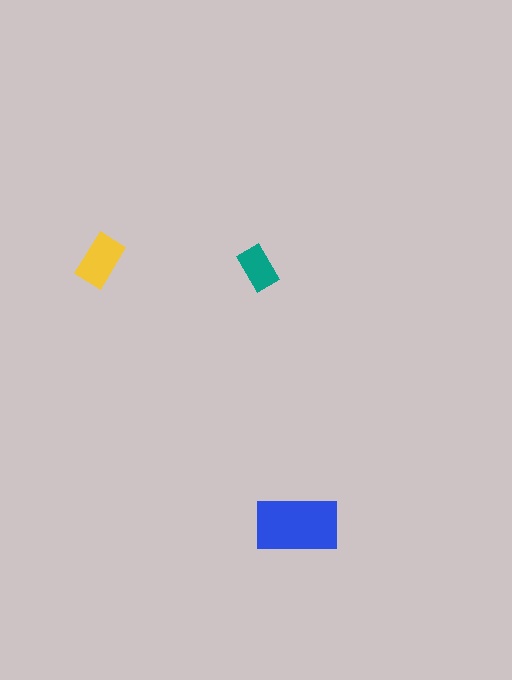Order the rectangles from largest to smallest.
the blue one, the yellow one, the teal one.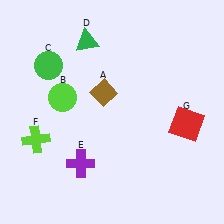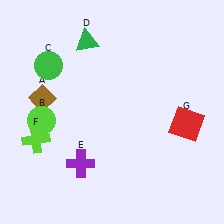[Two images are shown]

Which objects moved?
The objects that moved are: the brown diamond (A), the lime circle (B).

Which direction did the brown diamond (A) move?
The brown diamond (A) moved left.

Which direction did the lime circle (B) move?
The lime circle (B) moved down.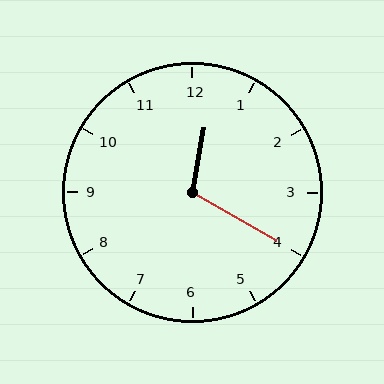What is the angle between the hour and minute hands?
Approximately 110 degrees.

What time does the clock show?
12:20.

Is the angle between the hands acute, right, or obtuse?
It is obtuse.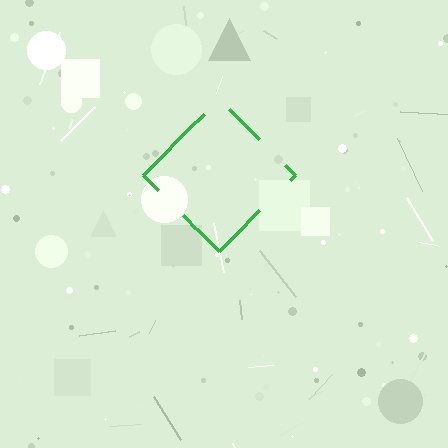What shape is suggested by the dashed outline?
The dashed outline suggests a diamond.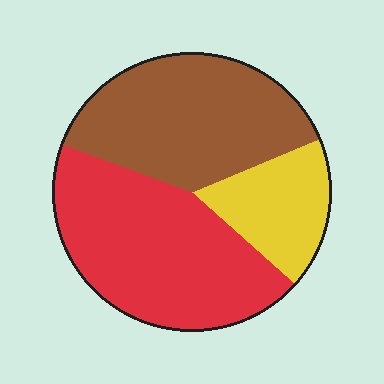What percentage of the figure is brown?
Brown covers 38% of the figure.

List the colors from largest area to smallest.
From largest to smallest: red, brown, yellow.